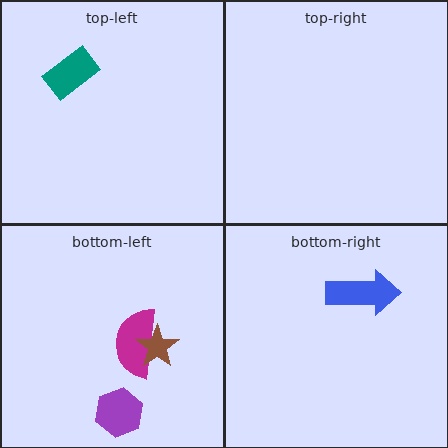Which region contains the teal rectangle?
The top-left region.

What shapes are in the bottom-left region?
The magenta semicircle, the brown star, the purple hexagon.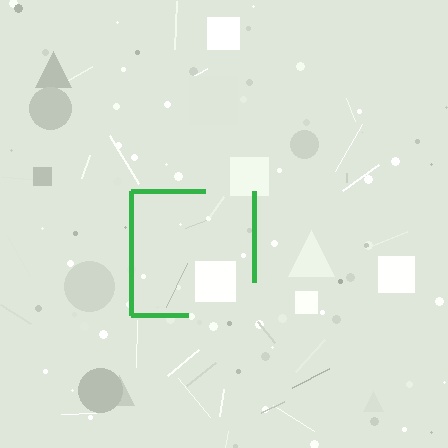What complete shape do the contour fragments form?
The contour fragments form a square.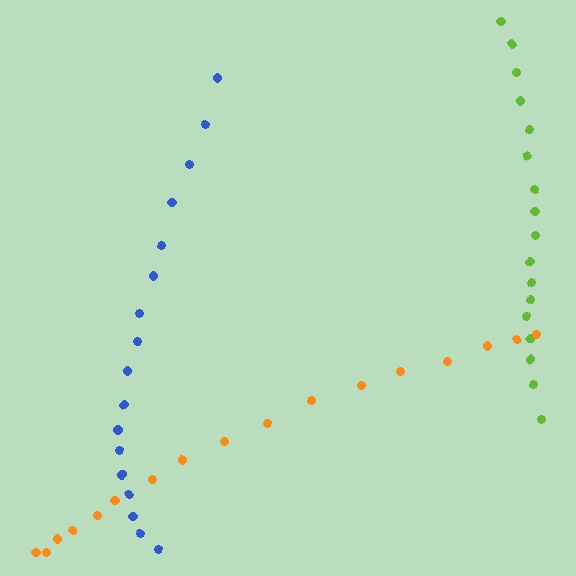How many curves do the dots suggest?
There are 3 distinct paths.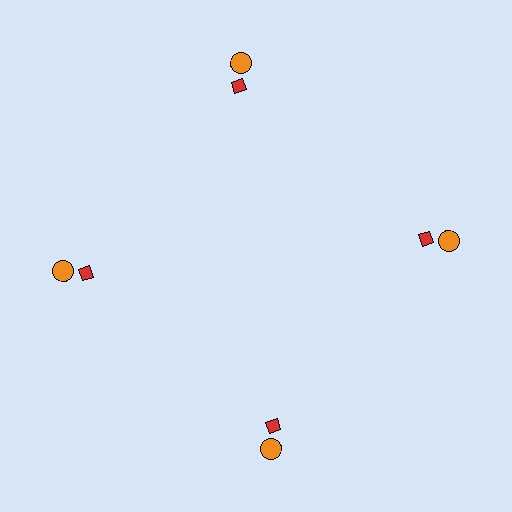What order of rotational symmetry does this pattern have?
This pattern has 4-fold rotational symmetry.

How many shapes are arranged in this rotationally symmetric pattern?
There are 8 shapes, arranged in 4 groups of 2.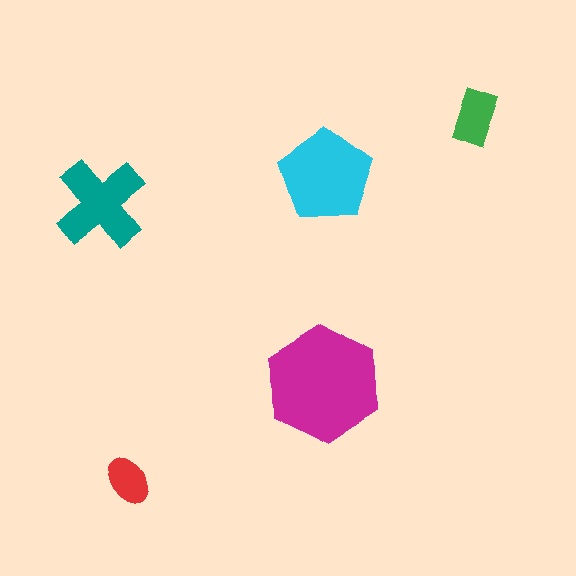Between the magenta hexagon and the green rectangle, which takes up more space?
The magenta hexagon.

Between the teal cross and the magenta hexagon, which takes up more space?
The magenta hexagon.